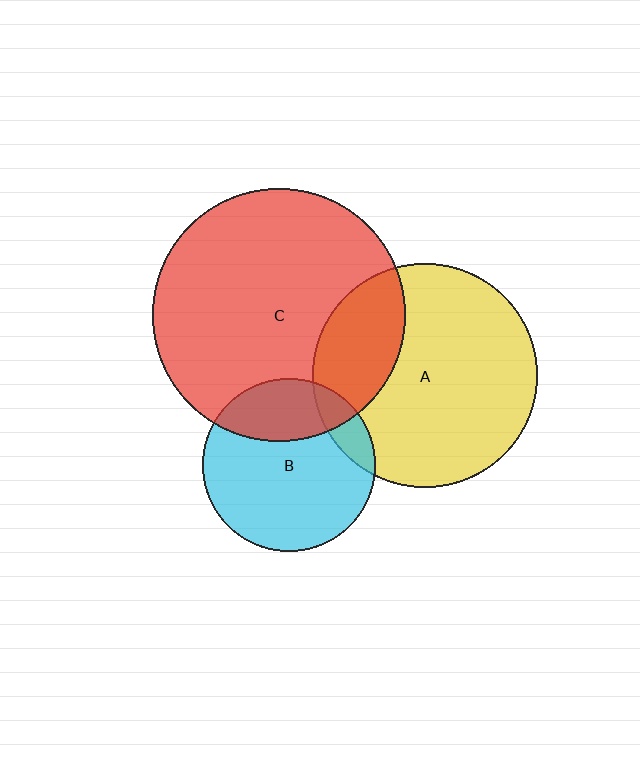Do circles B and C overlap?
Yes.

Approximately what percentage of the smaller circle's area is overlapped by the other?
Approximately 25%.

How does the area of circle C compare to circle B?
Approximately 2.1 times.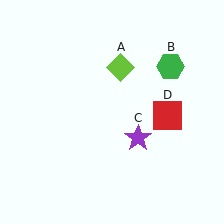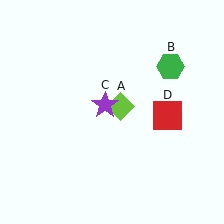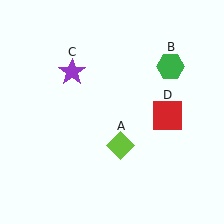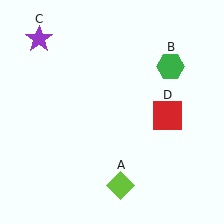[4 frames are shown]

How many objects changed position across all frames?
2 objects changed position: lime diamond (object A), purple star (object C).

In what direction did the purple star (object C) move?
The purple star (object C) moved up and to the left.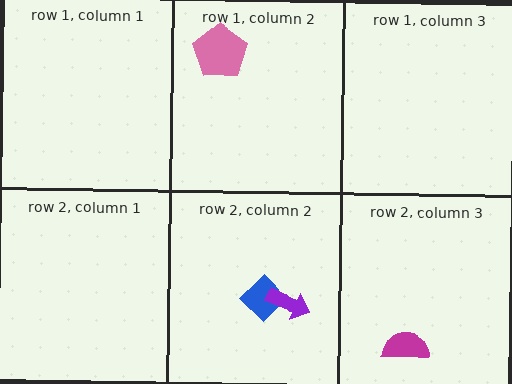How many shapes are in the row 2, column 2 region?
2.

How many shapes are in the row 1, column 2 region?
1.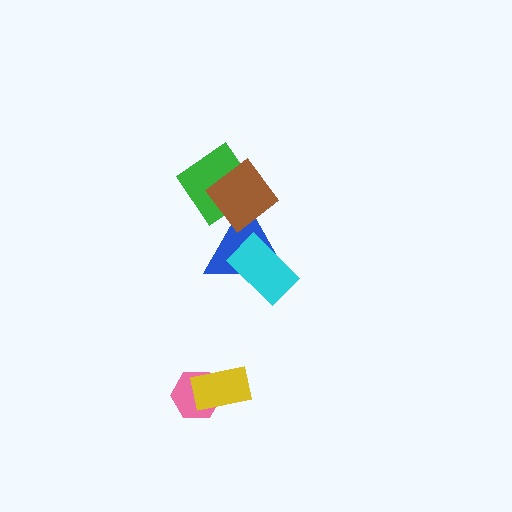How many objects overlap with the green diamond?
2 objects overlap with the green diamond.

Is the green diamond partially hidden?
Yes, it is partially covered by another shape.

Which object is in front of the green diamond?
The brown diamond is in front of the green diamond.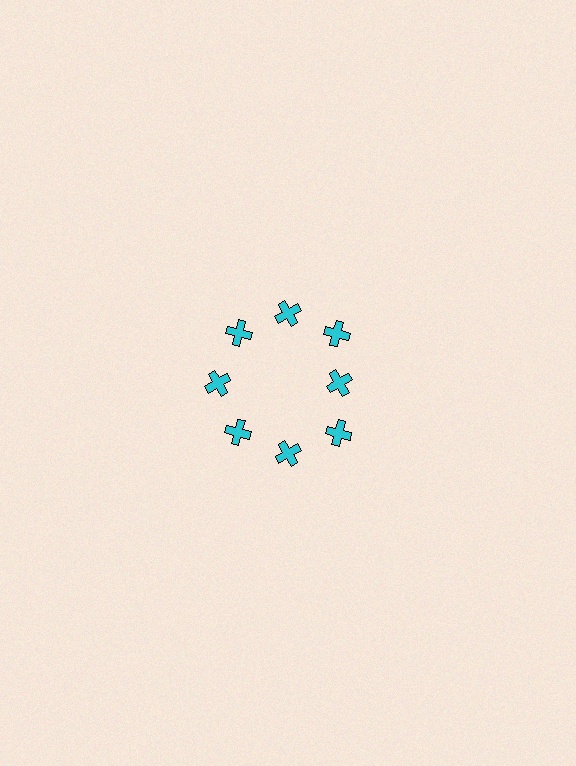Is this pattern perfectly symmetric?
No. The 8 cyan crosses are arranged in a ring, but one element near the 3 o'clock position is pulled inward toward the center, breaking the 8-fold rotational symmetry.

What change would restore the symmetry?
The symmetry would be restored by moving it outward, back onto the ring so that all 8 crosses sit at equal angles and equal distance from the center.